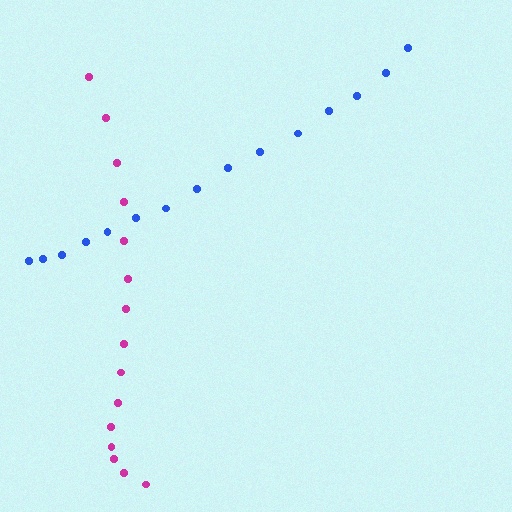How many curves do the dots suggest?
There are 2 distinct paths.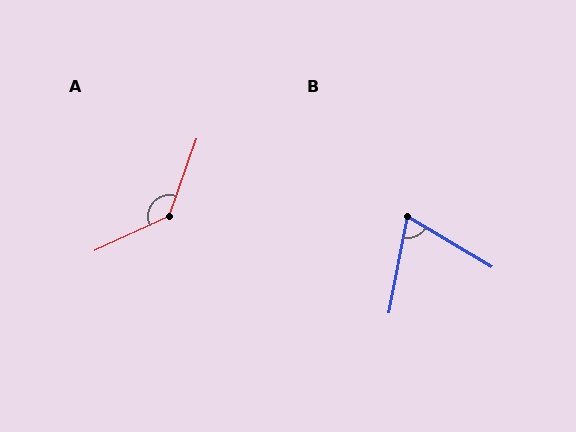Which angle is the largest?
A, at approximately 135 degrees.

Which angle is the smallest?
B, at approximately 70 degrees.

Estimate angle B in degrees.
Approximately 70 degrees.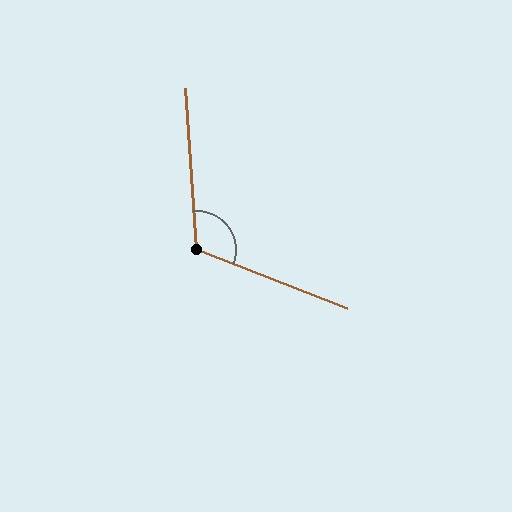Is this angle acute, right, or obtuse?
It is obtuse.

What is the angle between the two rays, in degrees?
Approximately 115 degrees.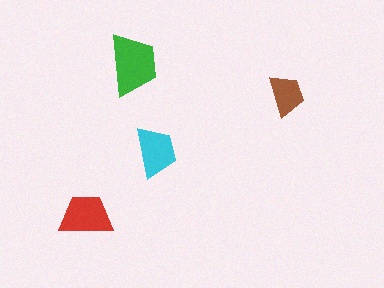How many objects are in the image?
There are 4 objects in the image.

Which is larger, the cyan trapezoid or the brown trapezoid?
The cyan one.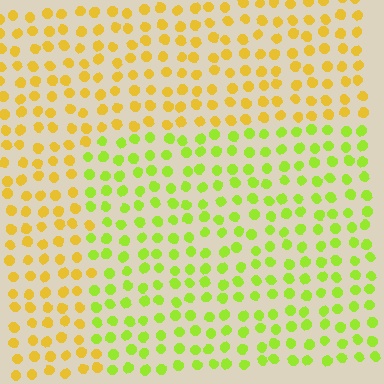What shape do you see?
I see a rectangle.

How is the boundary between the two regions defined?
The boundary is defined purely by a slight shift in hue (about 40 degrees). Spacing, size, and orientation are identical on both sides.